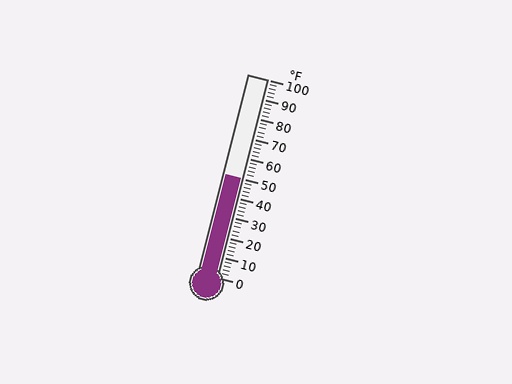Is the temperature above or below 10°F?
The temperature is above 10°F.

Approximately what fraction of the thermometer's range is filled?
The thermometer is filled to approximately 50% of its range.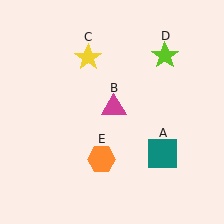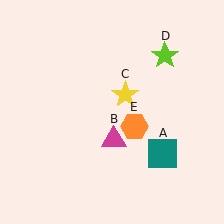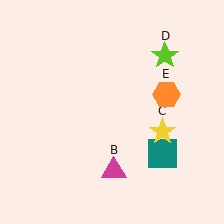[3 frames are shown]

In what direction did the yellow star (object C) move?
The yellow star (object C) moved down and to the right.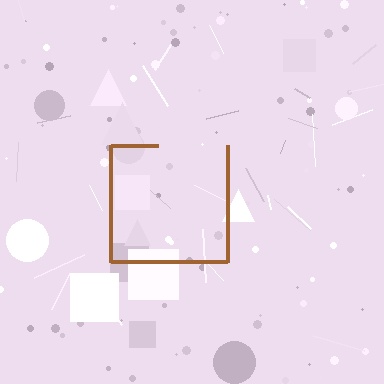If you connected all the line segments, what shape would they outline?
They would outline a square.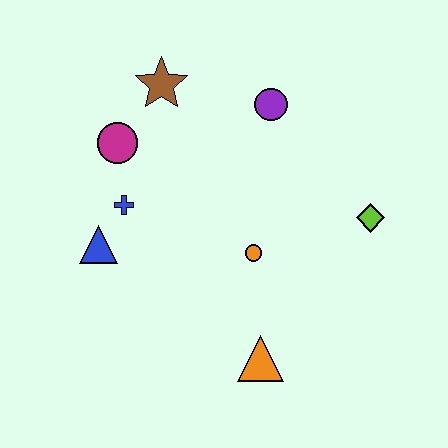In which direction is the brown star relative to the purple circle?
The brown star is to the left of the purple circle.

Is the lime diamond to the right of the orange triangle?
Yes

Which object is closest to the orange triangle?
The orange circle is closest to the orange triangle.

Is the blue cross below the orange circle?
No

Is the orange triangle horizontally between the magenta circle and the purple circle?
Yes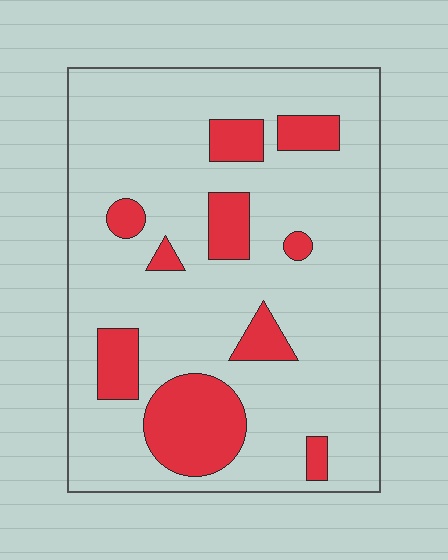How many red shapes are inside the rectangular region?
10.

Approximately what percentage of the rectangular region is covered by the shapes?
Approximately 20%.